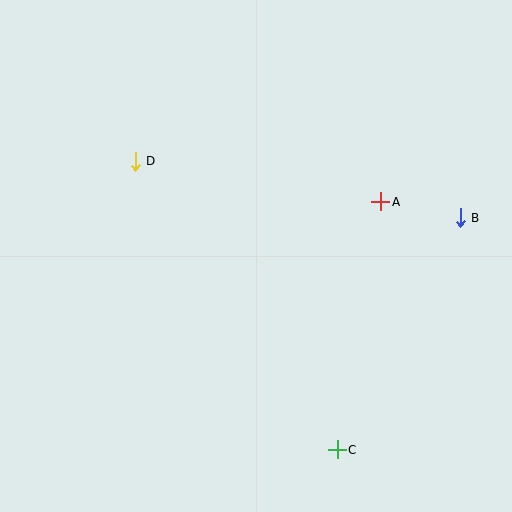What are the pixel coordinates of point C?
Point C is at (337, 450).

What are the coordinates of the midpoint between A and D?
The midpoint between A and D is at (258, 181).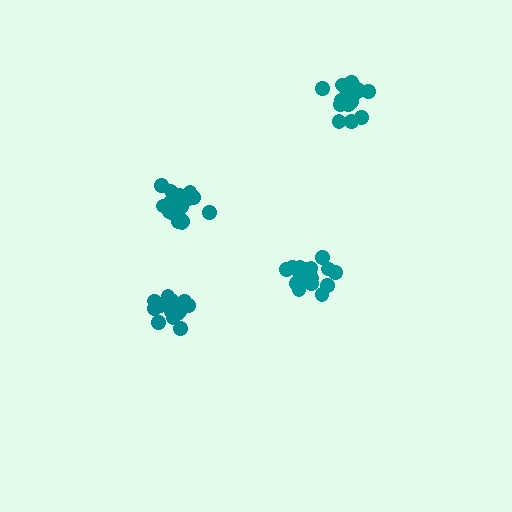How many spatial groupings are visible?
There are 4 spatial groupings.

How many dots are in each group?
Group 1: 21 dots, Group 2: 20 dots, Group 3: 17 dots, Group 4: 17 dots (75 total).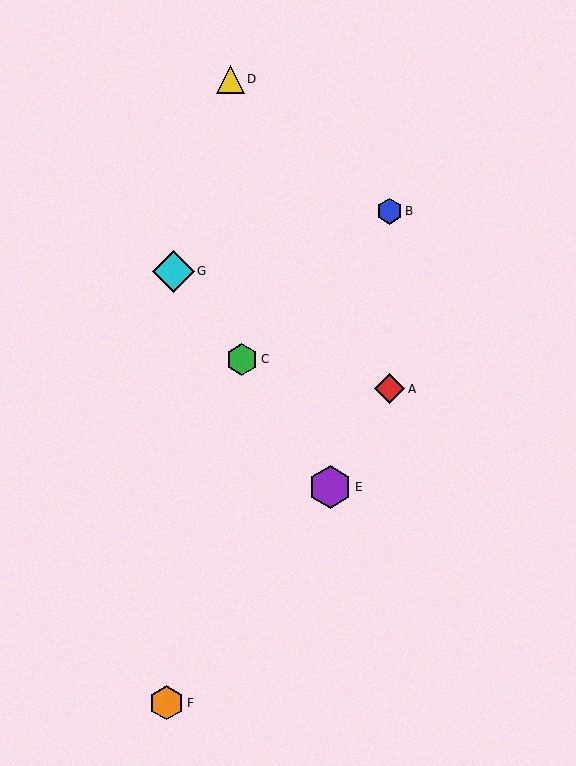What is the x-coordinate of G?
Object G is at x≈173.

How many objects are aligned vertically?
2 objects (A, B) are aligned vertically.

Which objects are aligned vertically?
Objects A, B are aligned vertically.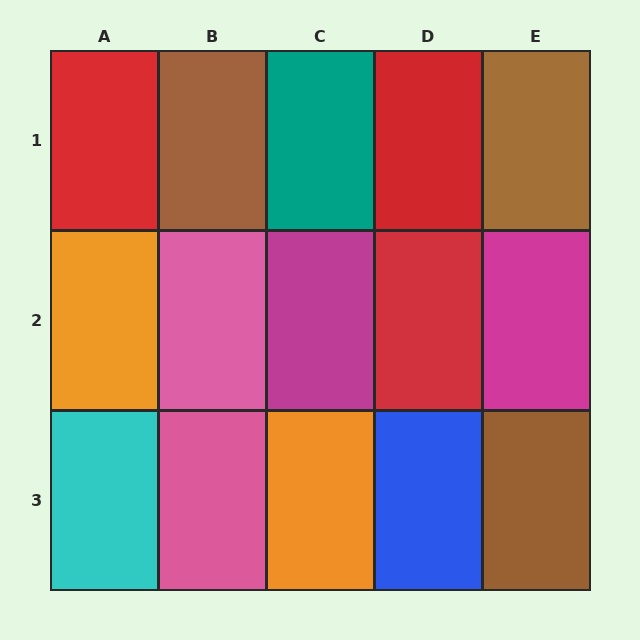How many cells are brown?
3 cells are brown.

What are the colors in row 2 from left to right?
Orange, pink, magenta, red, magenta.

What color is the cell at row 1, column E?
Brown.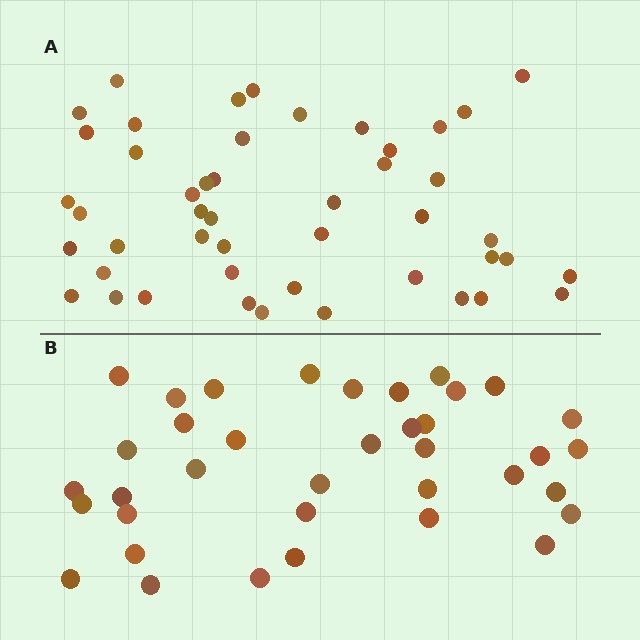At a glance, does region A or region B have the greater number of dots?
Region A (the top region) has more dots.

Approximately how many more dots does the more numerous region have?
Region A has roughly 10 or so more dots than region B.